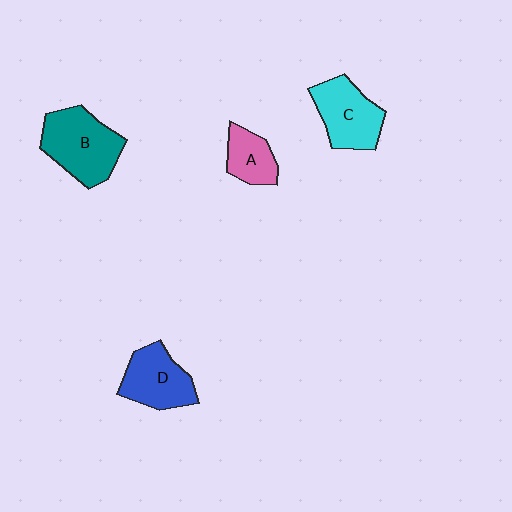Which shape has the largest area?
Shape B (teal).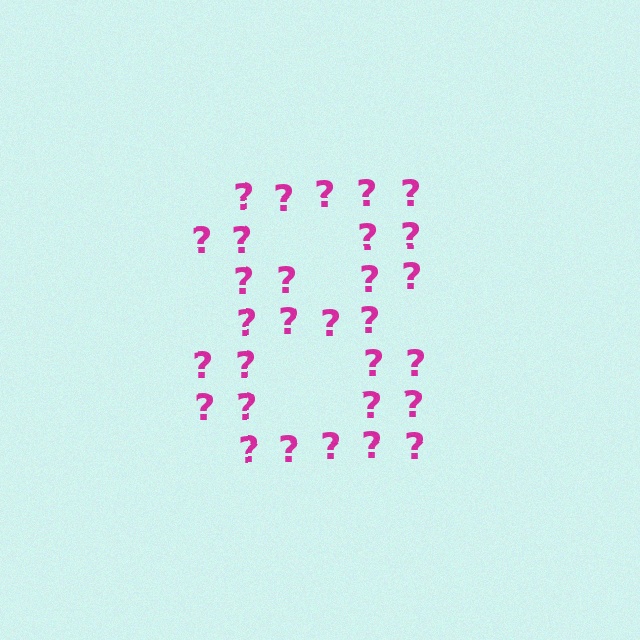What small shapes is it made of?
It is made of small question marks.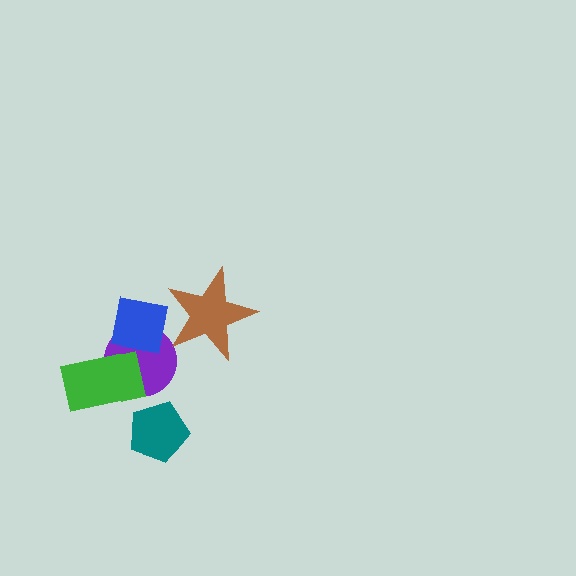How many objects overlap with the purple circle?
2 objects overlap with the purple circle.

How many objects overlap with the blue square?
2 objects overlap with the blue square.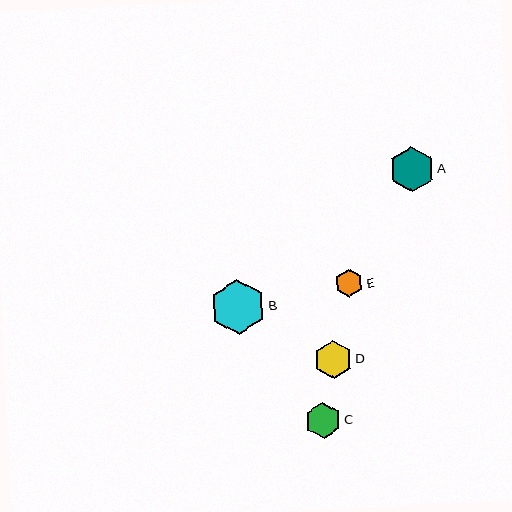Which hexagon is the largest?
Hexagon B is the largest with a size of approximately 55 pixels.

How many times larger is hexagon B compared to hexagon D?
Hexagon B is approximately 1.5 times the size of hexagon D.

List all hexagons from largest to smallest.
From largest to smallest: B, A, D, C, E.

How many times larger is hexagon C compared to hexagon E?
Hexagon C is approximately 1.3 times the size of hexagon E.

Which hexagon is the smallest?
Hexagon E is the smallest with a size of approximately 28 pixels.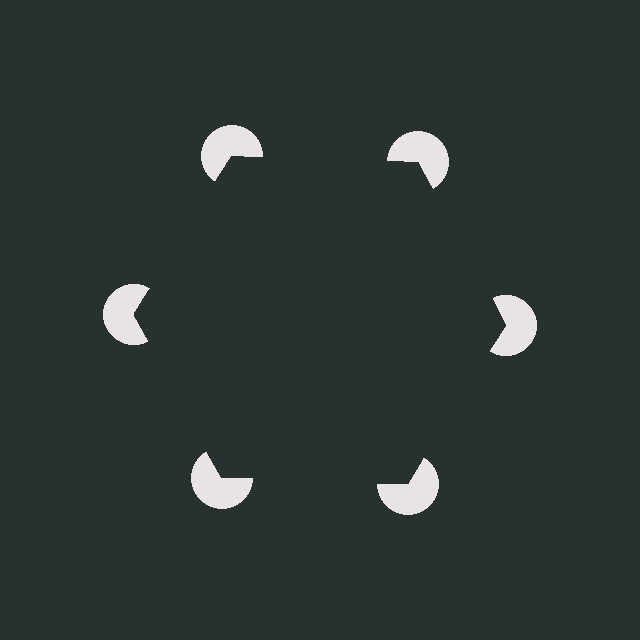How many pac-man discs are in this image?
There are 6 — one at each vertex of the illusory hexagon.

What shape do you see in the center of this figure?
An illusory hexagon — its edges are inferred from the aligned wedge cuts in the pac-man discs, not physically drawn.